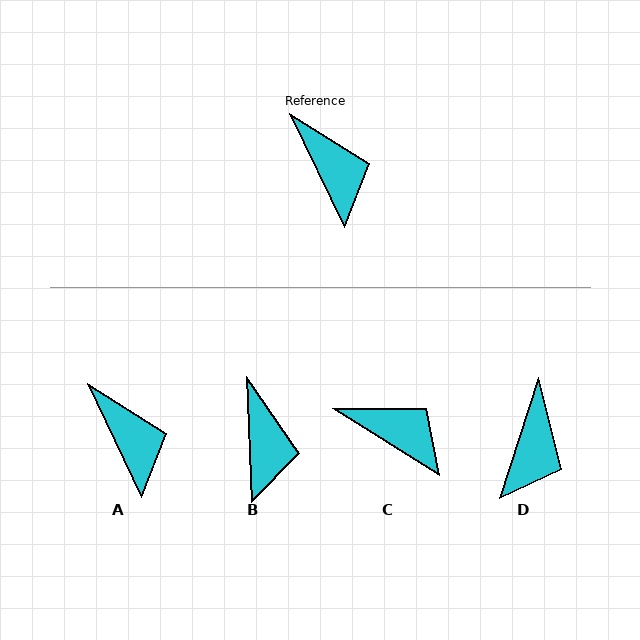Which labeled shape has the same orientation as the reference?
A.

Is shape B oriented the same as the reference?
No, it is off by about 23 degrees.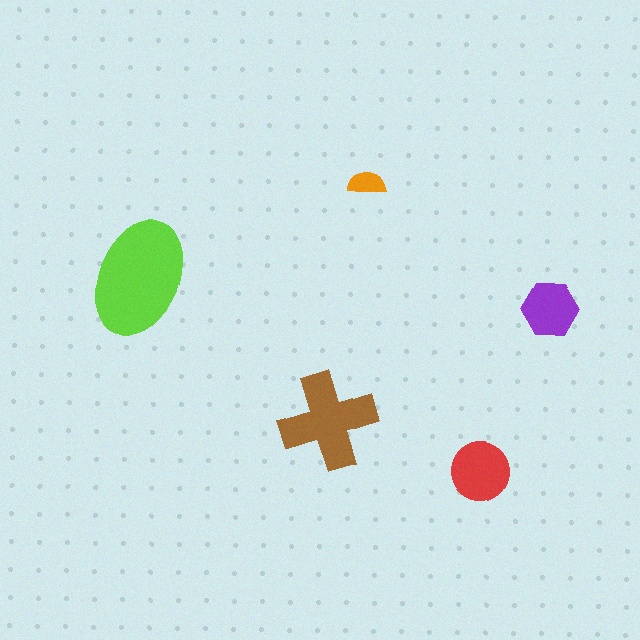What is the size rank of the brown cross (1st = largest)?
2nd.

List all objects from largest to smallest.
The lime ellipse, the brown cross, the red circle, the purple hexagon, the orange semicircle.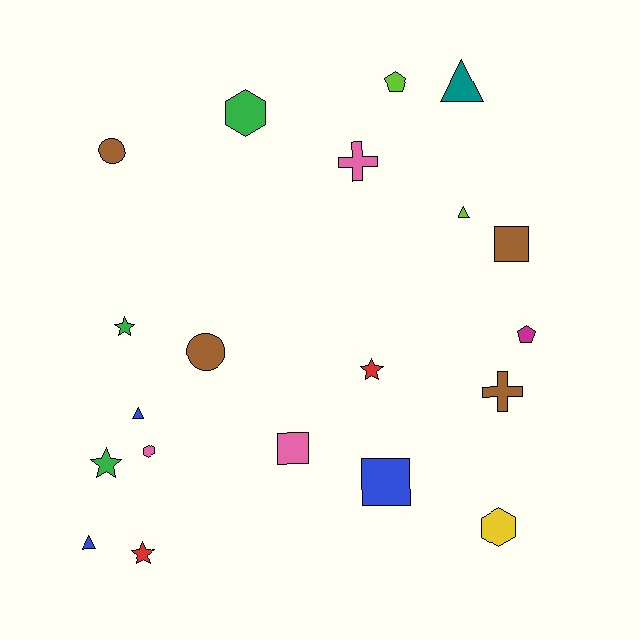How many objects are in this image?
There are 20 objects.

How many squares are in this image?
There are 3 squares.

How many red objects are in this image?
There are 2 red objects.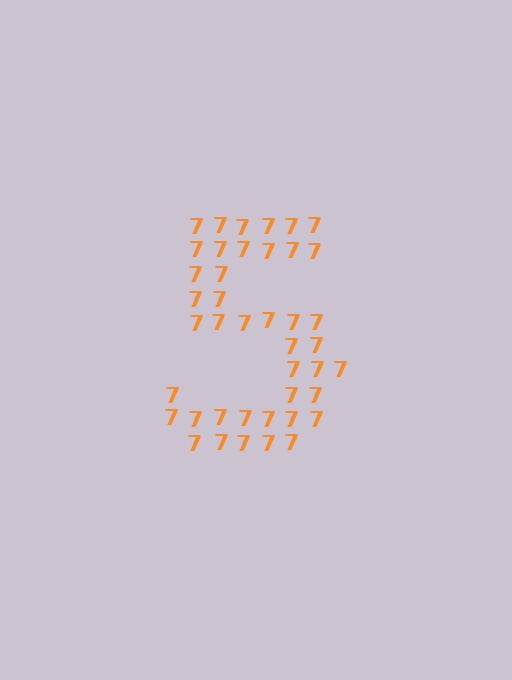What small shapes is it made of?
It is made of small digit 7's.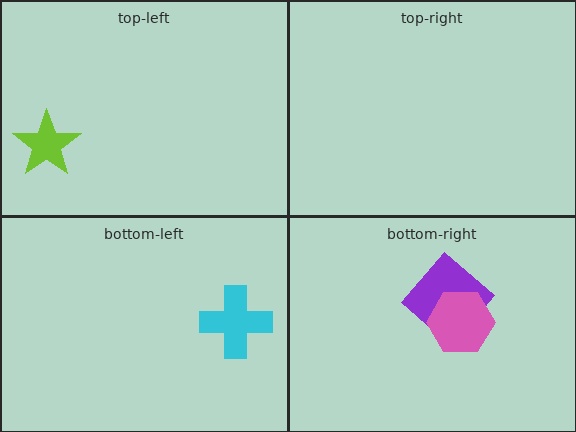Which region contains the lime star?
The top-left region.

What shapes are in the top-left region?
The lime star.